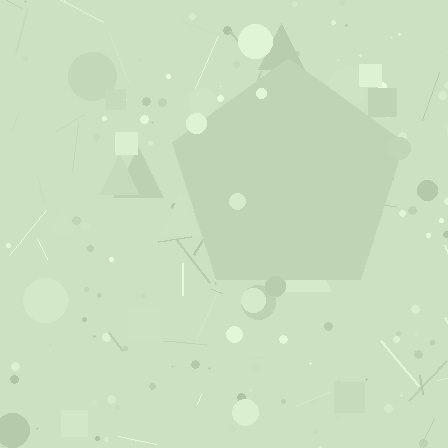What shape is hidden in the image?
A pentagon is hidden in the image.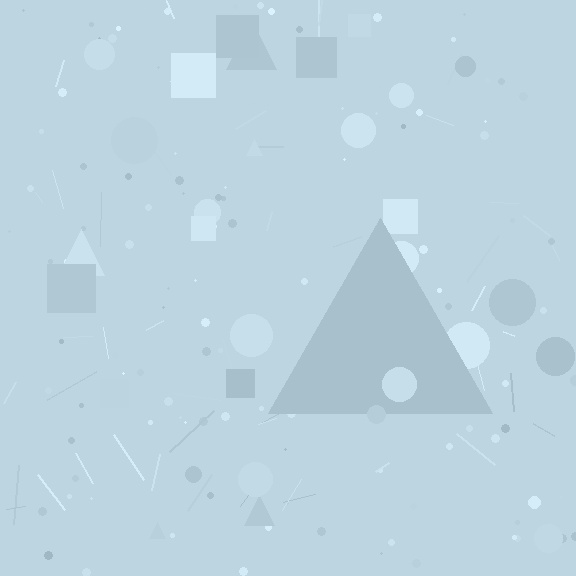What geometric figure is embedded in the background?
A triangle is embedded in the background.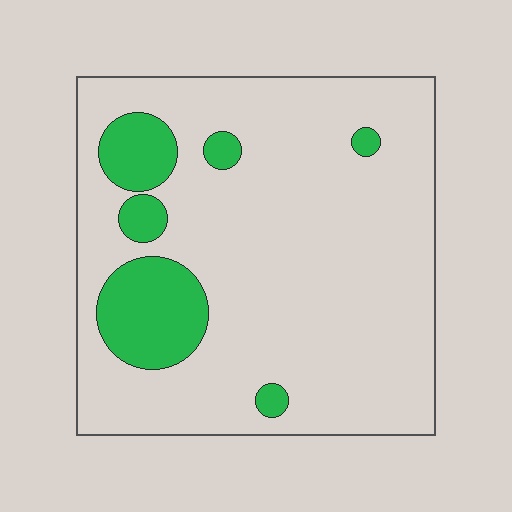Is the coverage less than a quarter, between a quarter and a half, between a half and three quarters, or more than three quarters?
Less than a quarter.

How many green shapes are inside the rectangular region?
6.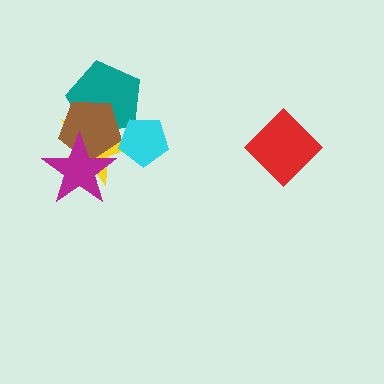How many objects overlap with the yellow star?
4 objects overlap with the yellow star.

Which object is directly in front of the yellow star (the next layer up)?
The brown pentagon is directly in front of the yellow star.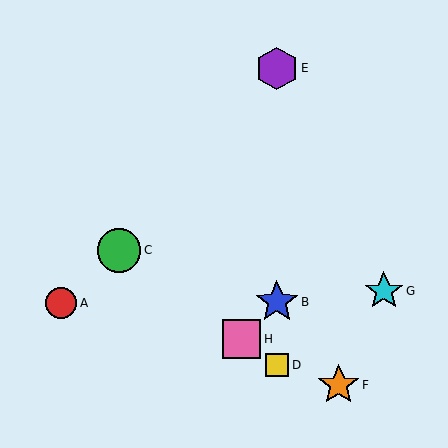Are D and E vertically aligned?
Yes, both are at x≈277.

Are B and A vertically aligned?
No, B is at x≈277 and A is at x≈61.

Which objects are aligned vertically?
Objects B, D, E are aligned vertically.